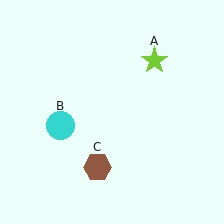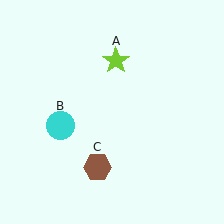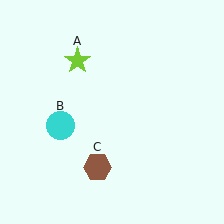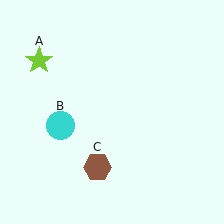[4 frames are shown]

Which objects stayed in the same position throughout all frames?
Cyan circle (object B) and brown hexagon (object C) remained stationary.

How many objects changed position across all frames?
1 object changed position: lime star (object A).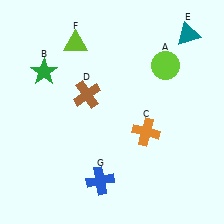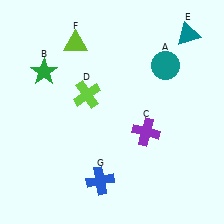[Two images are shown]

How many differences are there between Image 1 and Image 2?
There are 3 differences between the two images.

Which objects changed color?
A changed from lime to teal. C changed from orange to purple. D changed from brown to lime.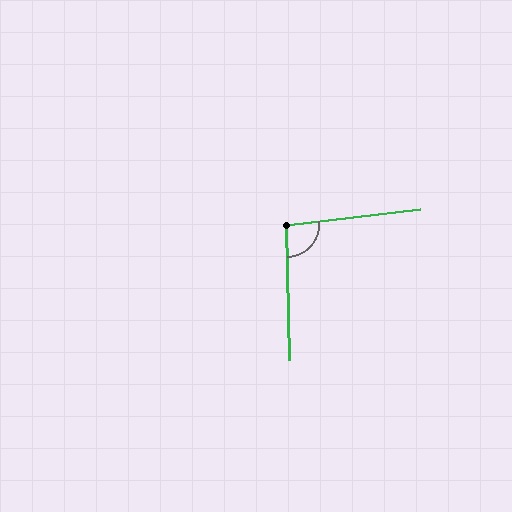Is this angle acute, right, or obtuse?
It is obtuse.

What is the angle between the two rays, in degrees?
Approximately 96 degrees.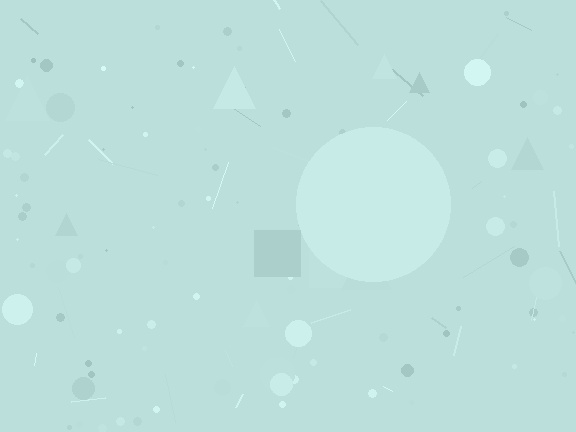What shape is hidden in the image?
A circle is hidden in the image.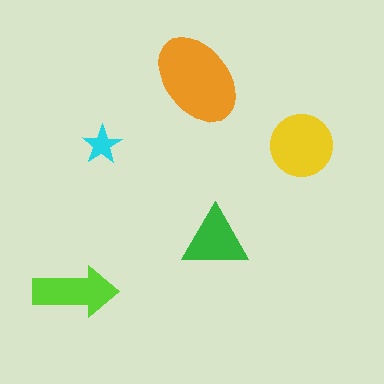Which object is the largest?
The orange ellipse.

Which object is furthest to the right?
The yellow circle is rightmost.